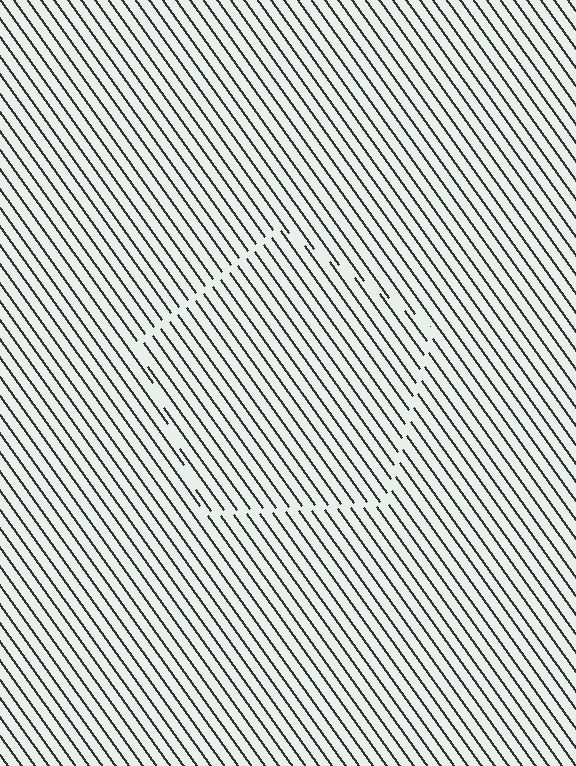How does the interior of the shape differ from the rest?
The interior of the shape contains the same grating, shifted by half a period — the contour is defined by the phase discontinuity where line-ends from the inner and outer gratings abut.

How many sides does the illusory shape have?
5 sides — the line-ends trace a pentagon.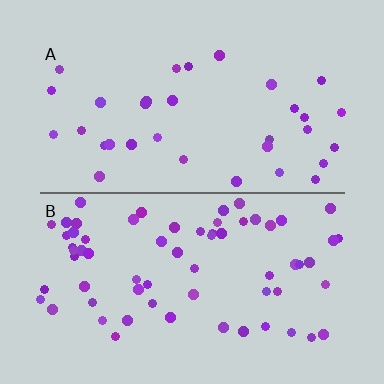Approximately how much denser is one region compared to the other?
Approximately 2.0× — region B over region A.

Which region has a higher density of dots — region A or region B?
B (the bottom).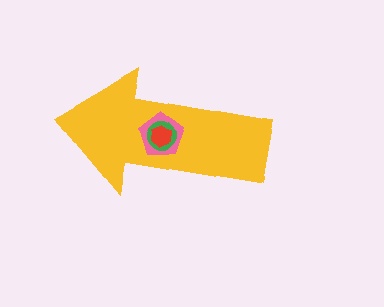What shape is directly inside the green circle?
The red hexagon.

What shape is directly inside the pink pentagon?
The green circle.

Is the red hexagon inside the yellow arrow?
Yes.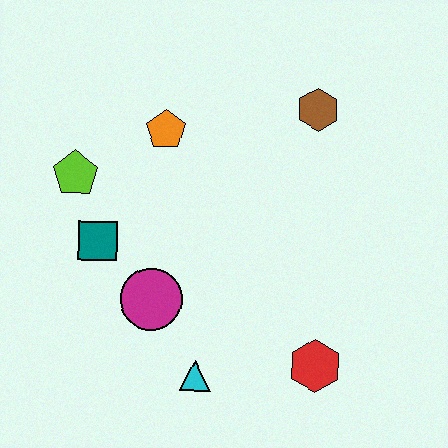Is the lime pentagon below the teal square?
No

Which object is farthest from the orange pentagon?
The red hexagon is farthest from the orange pentagon.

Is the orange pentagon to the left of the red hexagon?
Yes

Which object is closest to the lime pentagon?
The teal square is closest to the lime pentagon.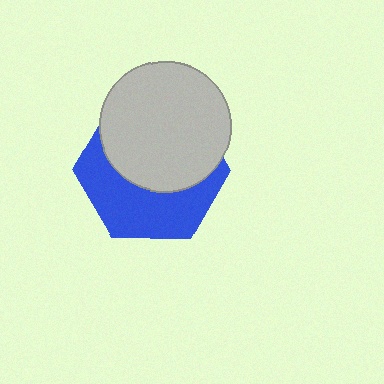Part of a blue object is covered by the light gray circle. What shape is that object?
It is a hexagon.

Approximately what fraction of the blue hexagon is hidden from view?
Roughly 54% of the blue hexagon is hidden behind the light gray circle.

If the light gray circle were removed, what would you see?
You would see the complete blue hexagon.